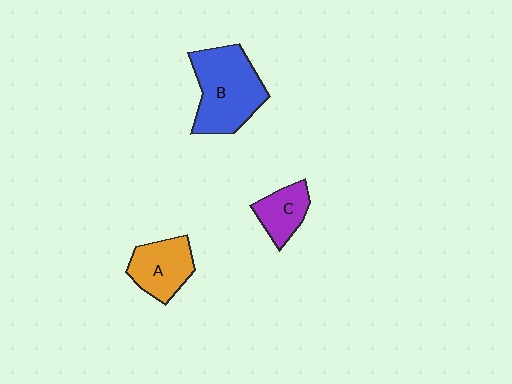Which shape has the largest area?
Shape B (blue).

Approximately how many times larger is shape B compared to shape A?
Approximately 1.6 times.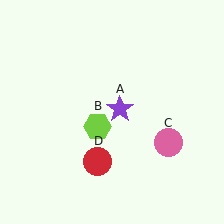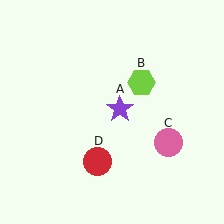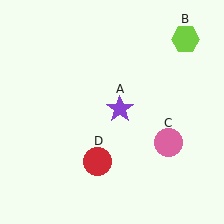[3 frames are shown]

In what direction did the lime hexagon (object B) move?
The lime hexagon (object B) moved up and to the right.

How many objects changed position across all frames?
1 object changed position: lime hexagon (object B).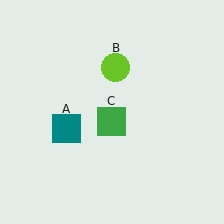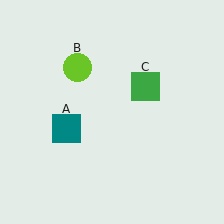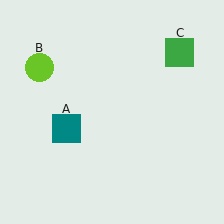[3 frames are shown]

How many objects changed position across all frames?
2 objects changed position: lime circle (object B), green square (object C).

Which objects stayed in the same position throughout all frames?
Teal square (object A) remained stationary.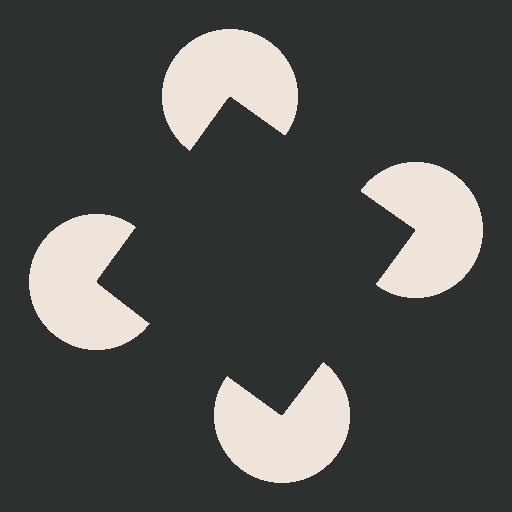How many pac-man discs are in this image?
There are 4 — one at each vertex of the illusory square.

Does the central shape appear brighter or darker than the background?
It typically appears slightly darker than the background, even though no actual brightness change is drawn.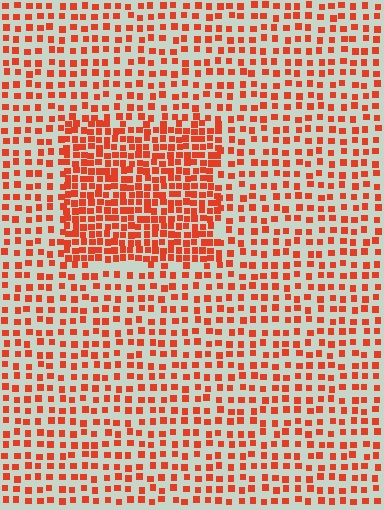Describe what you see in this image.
The image contains small red elements arranged at two different densities. A rectangle-shaped region is visible where the elements are more densely packed than the surrounding area.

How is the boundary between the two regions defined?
The boundary is defined by a change in element density (approximately 2.0x ratio). All elements are the same color, size, and shape.